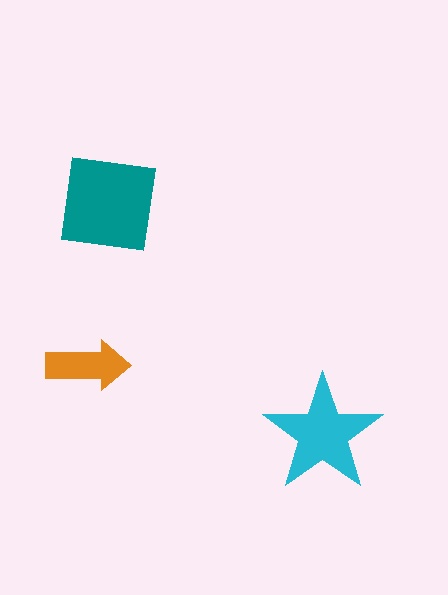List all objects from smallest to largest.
The orange arrow, the cyan star, the teal square.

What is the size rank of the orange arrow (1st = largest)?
3rd.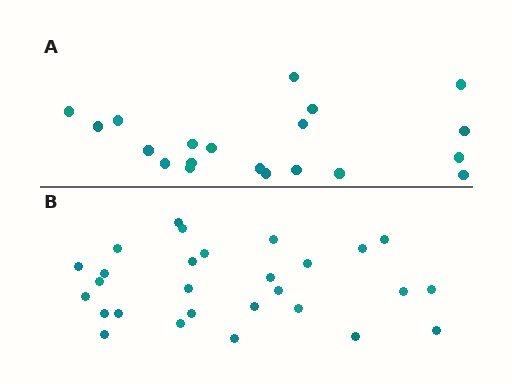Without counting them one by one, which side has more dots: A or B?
Region B (the bottom region) has more dots.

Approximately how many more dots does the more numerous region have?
Region B has roughly 8 or so more dots than region A.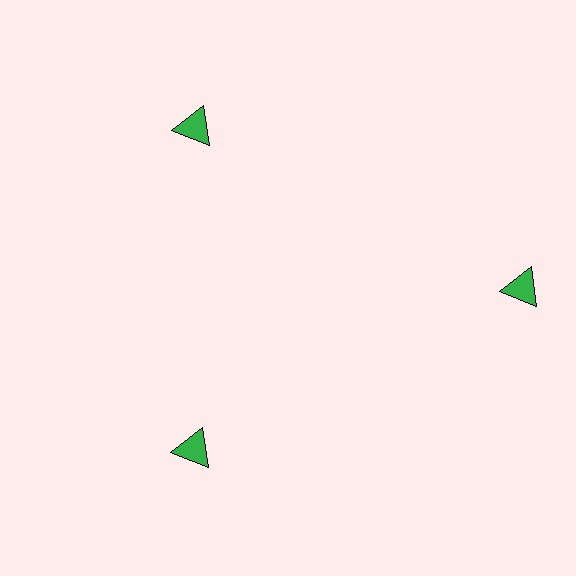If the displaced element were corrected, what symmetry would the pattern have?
It would have 3-fold rotational symmetry — the pattern would map onto itself every 120 degrees.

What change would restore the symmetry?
The symmetry would be restored by moving it inward, back onto the ring so that all 3 triangles sit at equal angles and equal distance from the center.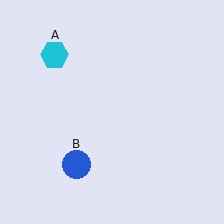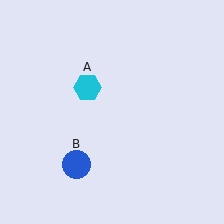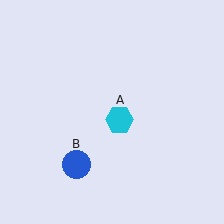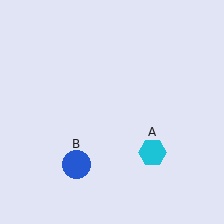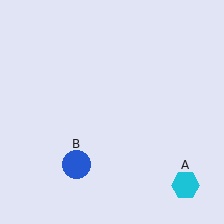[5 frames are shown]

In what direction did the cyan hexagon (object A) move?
The cyan hexagon (object A) moved down and to the right.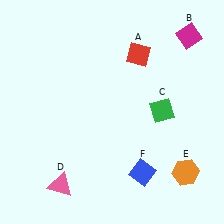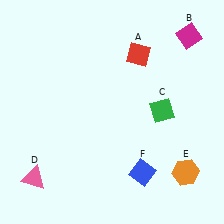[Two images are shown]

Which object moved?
The pink triangle (D) moved left.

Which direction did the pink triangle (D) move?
The pink triangle (D) moved left.